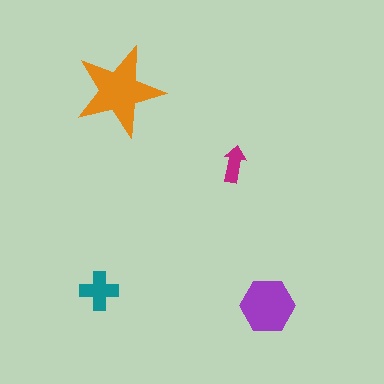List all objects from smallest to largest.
The magenta arrow, the teal cross, the purple hexagon, the orange star.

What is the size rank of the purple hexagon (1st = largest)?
2nd.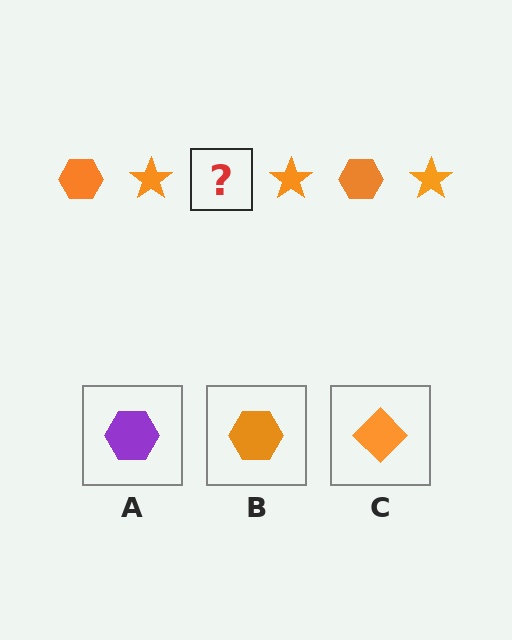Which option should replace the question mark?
Option B.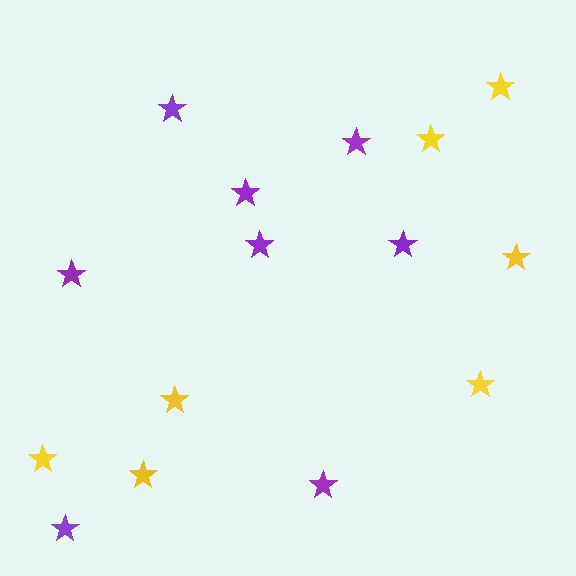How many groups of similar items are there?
There are 2 groups: one group of yellow stars (7) and one group of purple stars (8).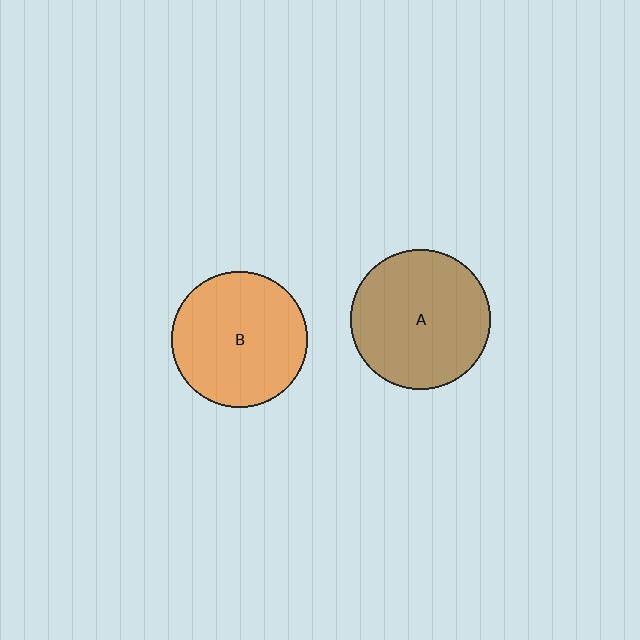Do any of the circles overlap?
No, none of the circles overlap.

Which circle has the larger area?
Circle A (brown).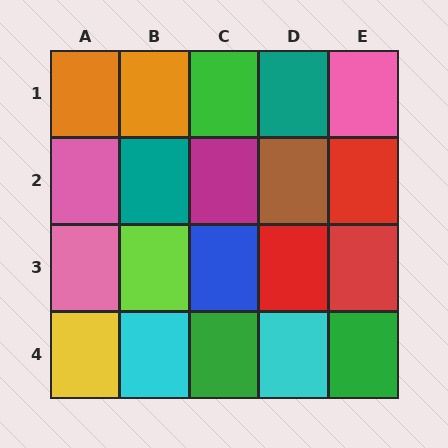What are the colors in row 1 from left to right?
Orange, orange, green, teal, pink.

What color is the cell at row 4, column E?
Green.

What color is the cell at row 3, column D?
Red.